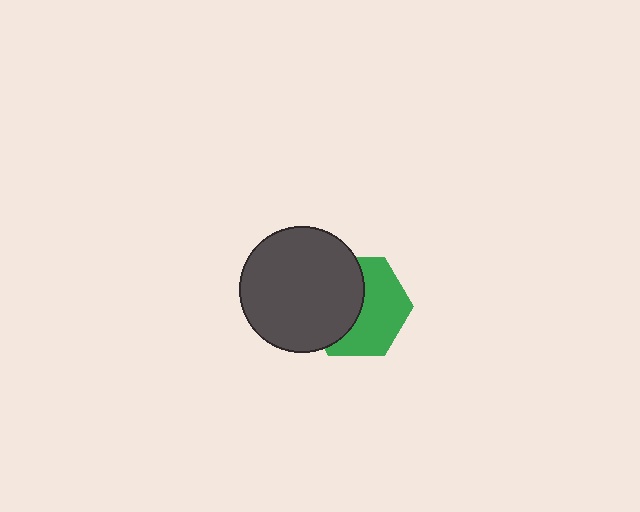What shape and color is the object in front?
The object in front is a dark gray circle.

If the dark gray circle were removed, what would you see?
You would see the complete green hexagon.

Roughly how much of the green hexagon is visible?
About half of it is visible (roughly 52%).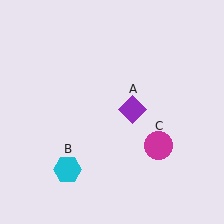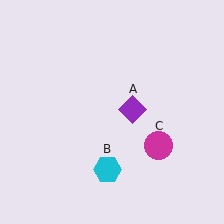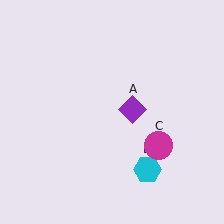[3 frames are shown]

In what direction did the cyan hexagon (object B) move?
The cyan hexagon (object B) moved right.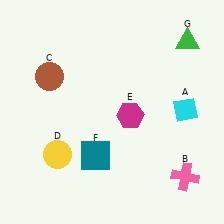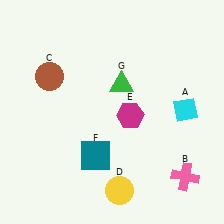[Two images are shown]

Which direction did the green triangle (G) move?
The green triangle (G) moved left.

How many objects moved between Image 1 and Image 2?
2 objects moved between the two images.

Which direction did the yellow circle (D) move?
The yellow circle (D) moved right.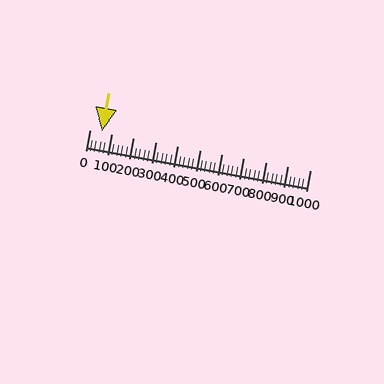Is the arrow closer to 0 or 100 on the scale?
The arrow is closer to 100.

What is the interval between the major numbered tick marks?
The major tick marks are spaced 100 units apart.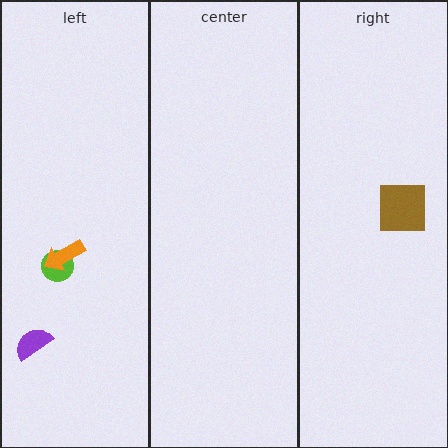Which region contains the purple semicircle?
The left region.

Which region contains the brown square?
The right region.